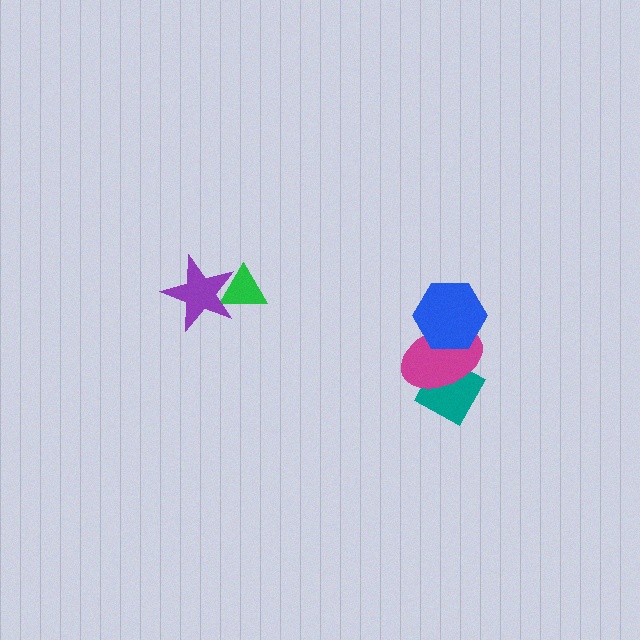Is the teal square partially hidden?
Yes, it is partially covered by another shape.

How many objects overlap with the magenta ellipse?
2 objects overlap with the magenta ellipse.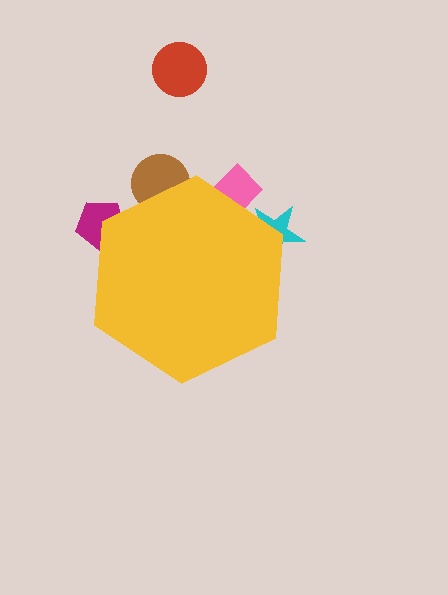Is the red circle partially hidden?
No, the red circle is fully visible.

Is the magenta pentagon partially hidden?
Yes, the magenta pentagon is partially hidden behind the yellow hexagon.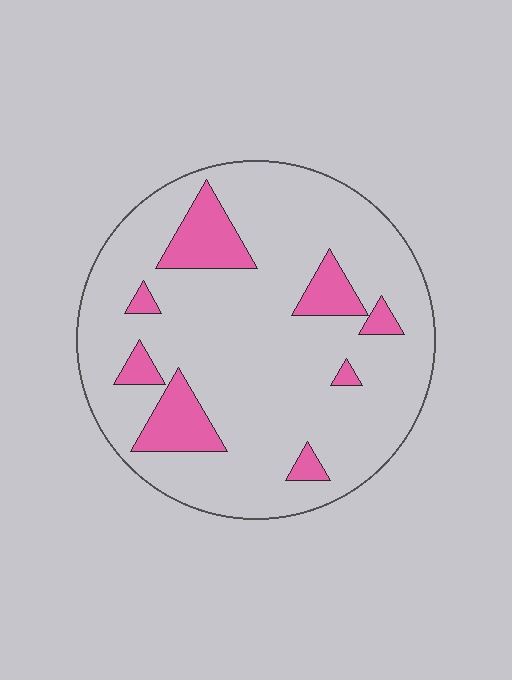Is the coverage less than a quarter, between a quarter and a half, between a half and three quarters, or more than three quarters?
Less than a quarter.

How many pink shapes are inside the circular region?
8.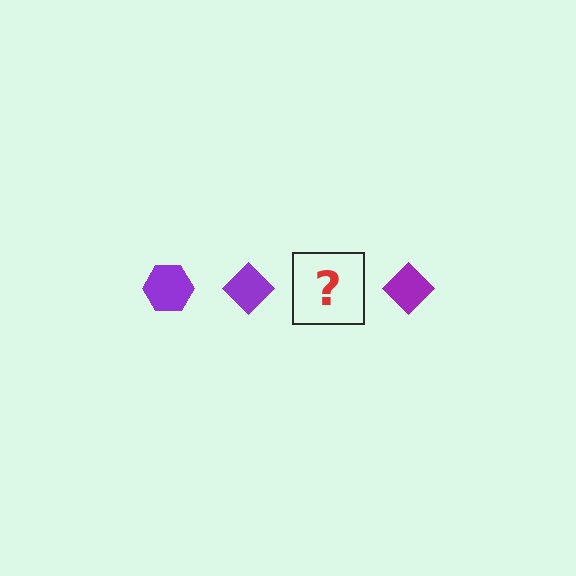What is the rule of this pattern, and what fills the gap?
The rule is that the pattern cycles through hexagon, diamond shapes in purple. The gap should be filled with a purple hexagon.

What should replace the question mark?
The question mark should be replaced with a purple hexagon.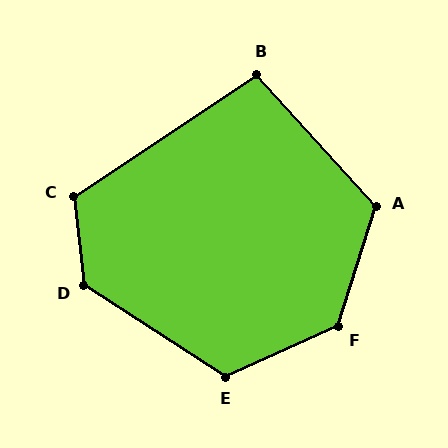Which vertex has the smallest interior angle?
B, at approximately 98 degrees.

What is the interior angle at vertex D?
Approximately 130 degrees (obtuse).